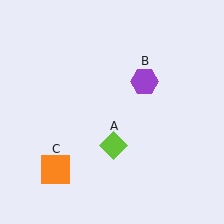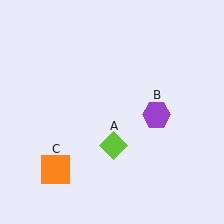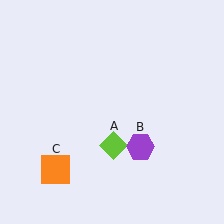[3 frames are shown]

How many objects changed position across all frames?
1 object changed position: purple hexagon (object B).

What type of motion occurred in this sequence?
The purple hexagon (object B) rotated clockwise around the center of the scene.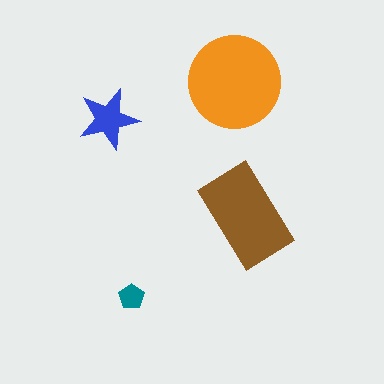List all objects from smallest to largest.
The teal pentagon, the blue star, the brown rectangle, the orange circle.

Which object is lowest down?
The teal pentagon is bottommost.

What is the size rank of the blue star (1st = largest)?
3rd.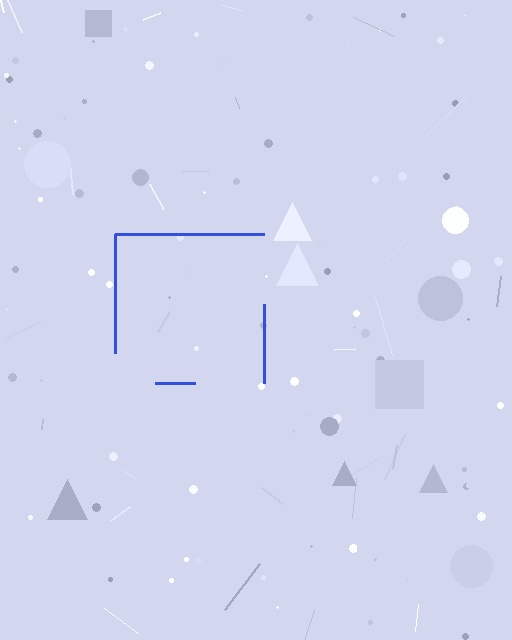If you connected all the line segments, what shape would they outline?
They would outline a square.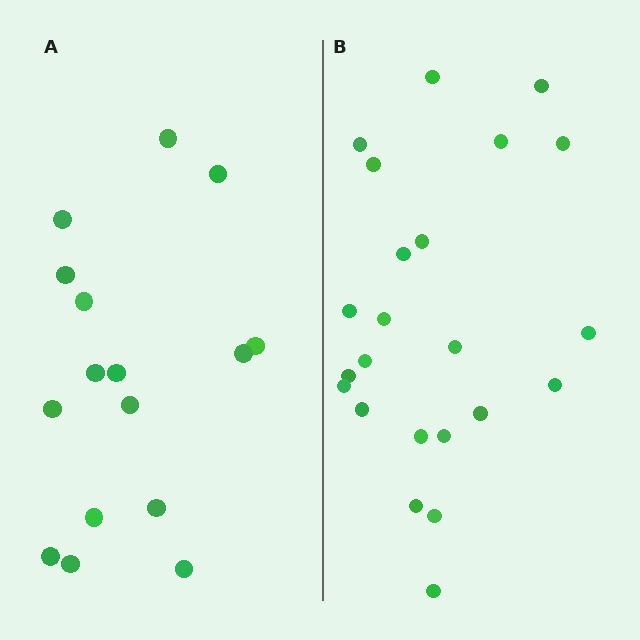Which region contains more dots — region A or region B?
Region B (the right region) has more dots.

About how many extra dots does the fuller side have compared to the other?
Region B has roughly 8 or so more dots than region A.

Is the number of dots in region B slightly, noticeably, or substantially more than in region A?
Region B has noticeably more, but not dramatically so. The ratio is roughly 1.4 to 1.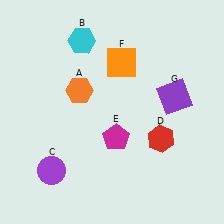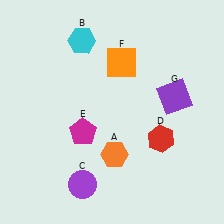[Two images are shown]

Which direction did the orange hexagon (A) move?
The orange hexagon (A) moved down.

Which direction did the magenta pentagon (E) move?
The magenta pentagon (E) moved left.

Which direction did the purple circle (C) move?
The purple circle (C) moved right.